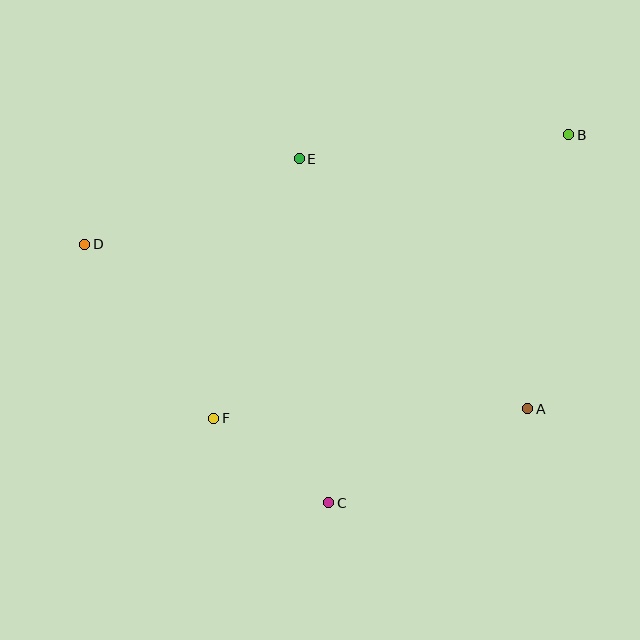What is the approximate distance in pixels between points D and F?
The distance between D and F is approximately 217 pixels.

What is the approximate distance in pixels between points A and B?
The distance between A and B is approximately 277 pixels.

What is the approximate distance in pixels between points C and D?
The distance between C and D is approximately 355 pixels.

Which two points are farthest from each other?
Points B and D are farthest from each other.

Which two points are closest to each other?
Points C and F are closest to each other.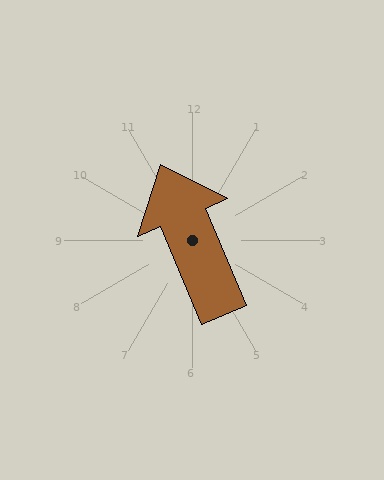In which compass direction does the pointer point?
Northwest.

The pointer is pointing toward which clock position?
Roughly 11 o'clock.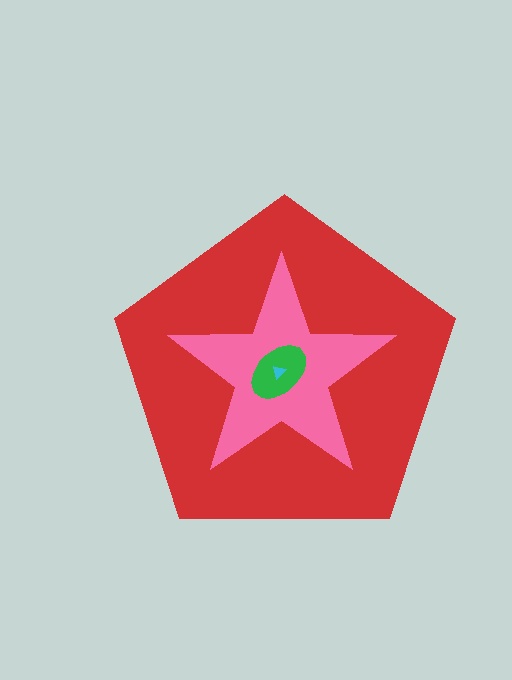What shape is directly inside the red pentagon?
The pink star.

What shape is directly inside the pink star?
The green ellipse.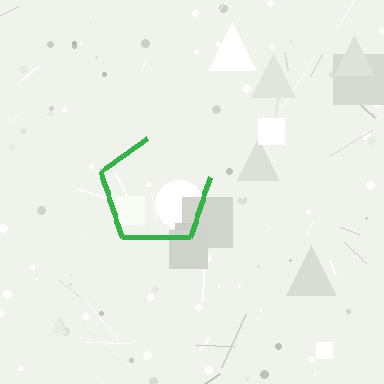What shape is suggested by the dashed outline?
The dashed outline suggests a pentagon.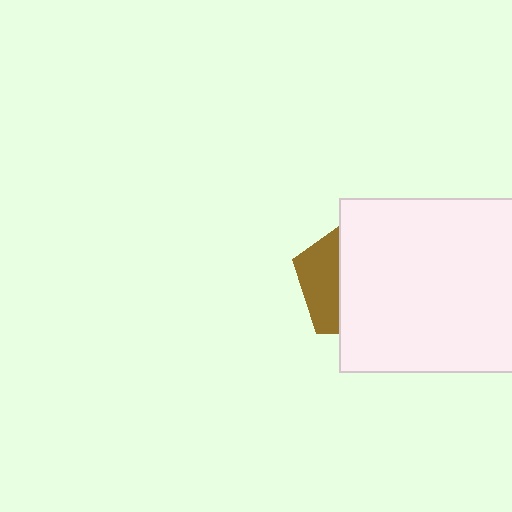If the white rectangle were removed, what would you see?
You would see the complete brown pentagon.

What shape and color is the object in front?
The object in front is a white rectangle.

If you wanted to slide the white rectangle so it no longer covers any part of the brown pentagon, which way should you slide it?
Slide it right — that is the most direct way to separate the two shapes.